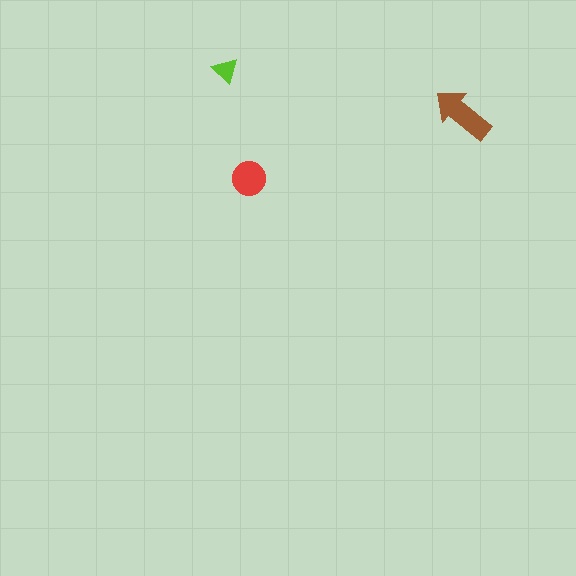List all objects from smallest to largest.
The lime triangle, the red circle, the brown arrow.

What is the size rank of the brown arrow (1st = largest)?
1st.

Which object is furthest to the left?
The lime triangle is leftmost.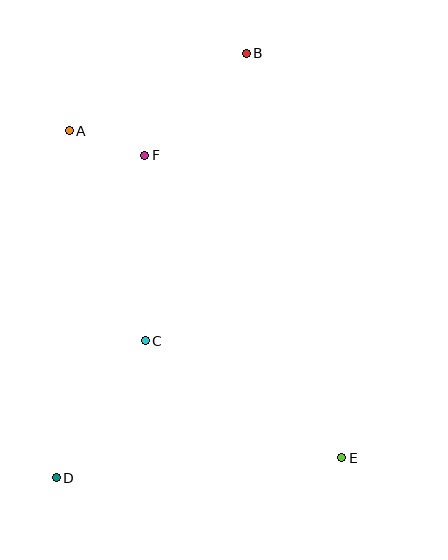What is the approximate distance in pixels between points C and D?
The distance between C and D is approximately 163 pixels.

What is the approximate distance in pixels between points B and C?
The distance between B and C is approximately 305 pixels.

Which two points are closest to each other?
Points A and F are closest to each other.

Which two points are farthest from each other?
Points B and D are farthest from each other.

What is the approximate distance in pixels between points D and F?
The distance between D and F is approximately 334 pixels.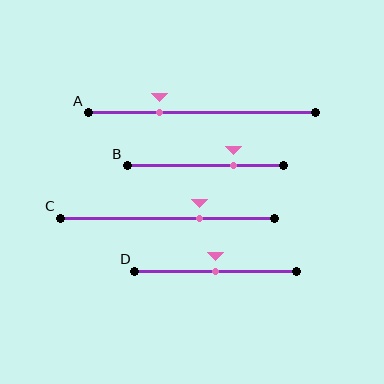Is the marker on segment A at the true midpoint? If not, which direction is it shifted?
No, the marker on segment A is shifted to the left by about 19% of the segment length.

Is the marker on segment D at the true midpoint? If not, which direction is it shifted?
Yes, the marker on segment D is at the true midpoint.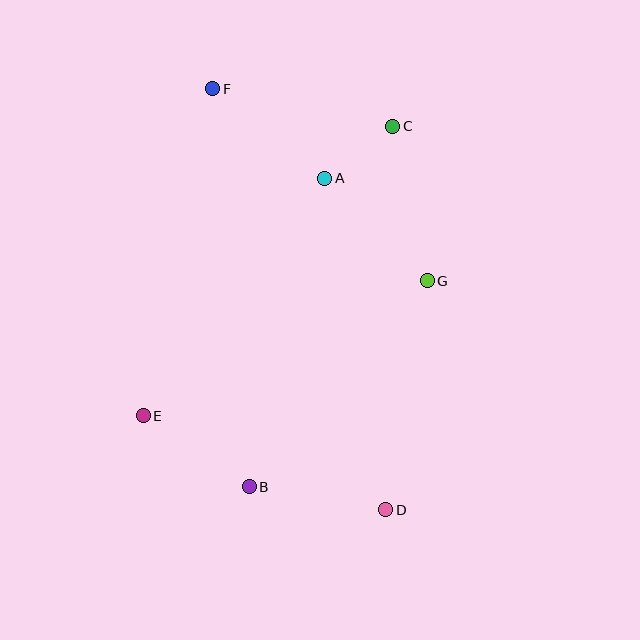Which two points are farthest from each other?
Points D and F are farthest from each other.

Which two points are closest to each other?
Points A and C are closest to each other.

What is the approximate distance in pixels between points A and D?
The distance between A and D is approximately 337 pixels.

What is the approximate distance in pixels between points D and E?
The distance between D and E is approximately 260 pixels.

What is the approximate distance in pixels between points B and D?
The distance between B and D is approximately 138 pixels.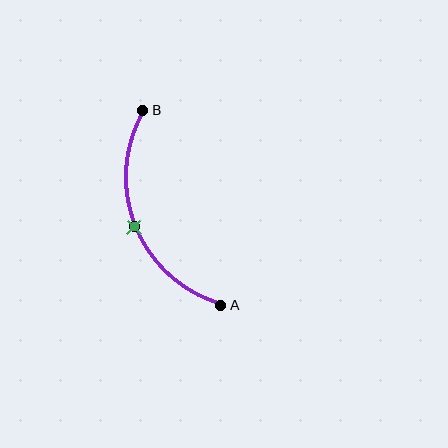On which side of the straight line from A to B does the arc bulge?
The arc bulges to the left of the straight line connecting A and B.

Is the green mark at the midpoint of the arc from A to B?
Yes. The green mark lies on the arc at equal arc-length from both A and B — it is the arc midpoint.